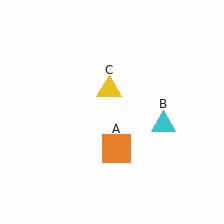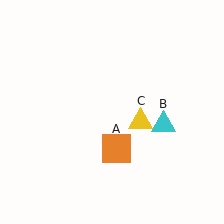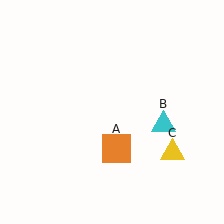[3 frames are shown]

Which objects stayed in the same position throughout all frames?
Orange square (object A) and cyan triangle (object B) remained stationary.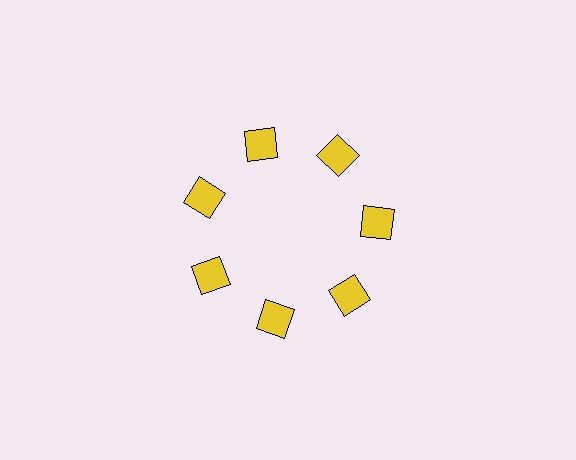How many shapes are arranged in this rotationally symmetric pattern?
There are 7 shapes, arranged in 7 groups of 1.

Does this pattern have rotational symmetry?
Yes, this pattern has 7-fold rotational symmetry. It looks the same after rotating 51 degrees around the center.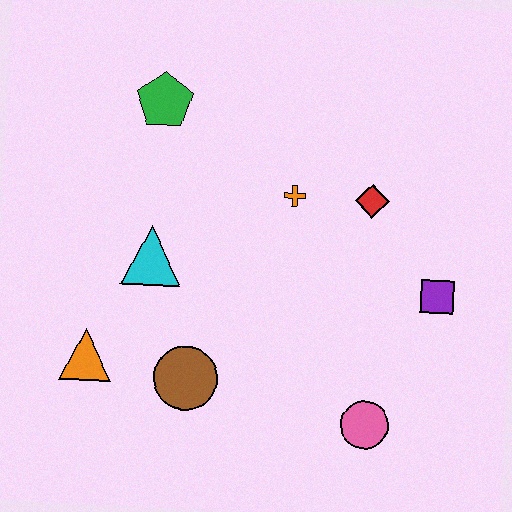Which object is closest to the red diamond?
The orange cross is closest to the red diamond.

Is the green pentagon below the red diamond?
No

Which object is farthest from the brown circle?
The green pentagon is farthest from the brown circle.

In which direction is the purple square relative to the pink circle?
The purple square is above the pink circle.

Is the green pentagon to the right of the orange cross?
No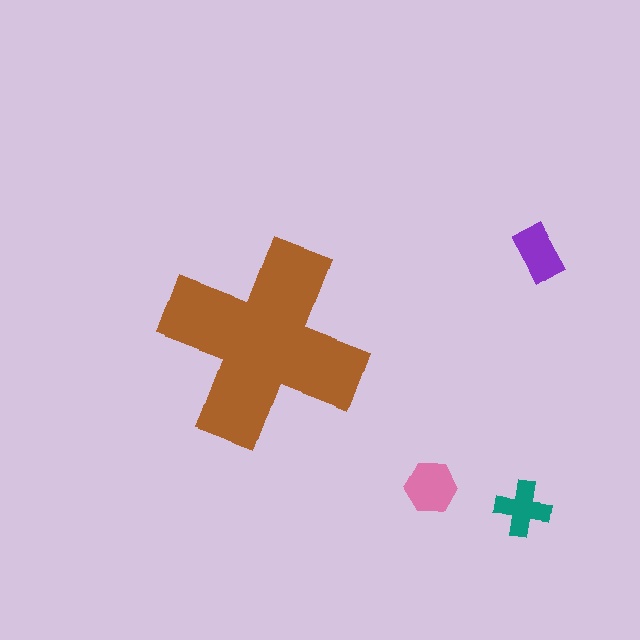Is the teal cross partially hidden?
No, the teal cross is fully visible.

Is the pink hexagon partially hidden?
No, the pink hexagon is fully visible.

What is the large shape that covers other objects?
A brown cross.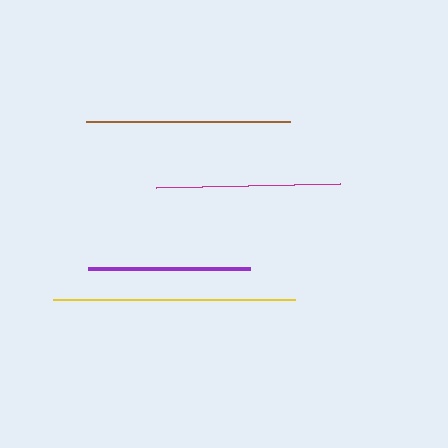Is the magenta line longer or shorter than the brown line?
The brown line is longer than the magenta line.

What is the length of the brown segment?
The brown segment is approximately 204 pixels long.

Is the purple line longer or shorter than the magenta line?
The magenta line is longer than the purple line.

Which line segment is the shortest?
The purple line is the shortest at approximately 162 pixels.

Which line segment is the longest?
The yellow line is the longest at approximately 242 pixels.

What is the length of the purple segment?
The purple segment is approximately 162 pixels long.